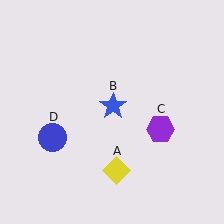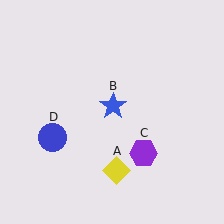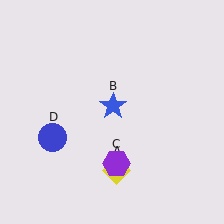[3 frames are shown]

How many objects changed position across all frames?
1 object changed position: purple hexagon (object C).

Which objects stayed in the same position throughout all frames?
Yellow diamond (object A) and blue star (object B) and blue circle (object D) remained stationary.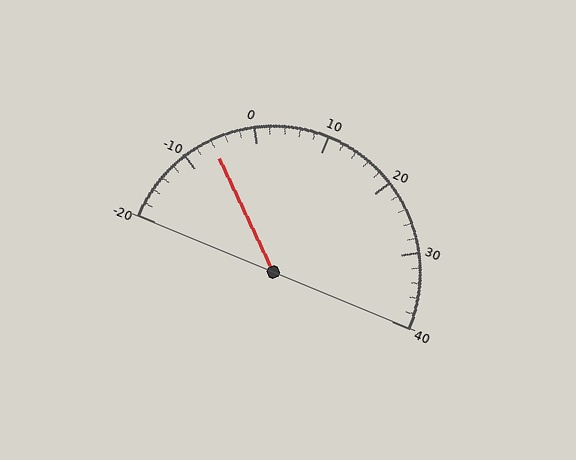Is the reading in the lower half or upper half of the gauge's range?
The reading is in the lower half of the range (-20 to 40).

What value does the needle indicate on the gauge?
The needle indicates approximately -6.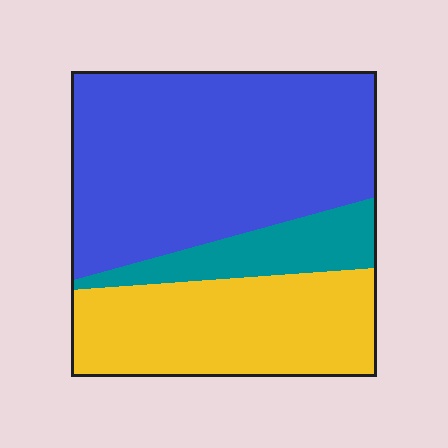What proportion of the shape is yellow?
Yellow takes up about one third (1/3) of the shape.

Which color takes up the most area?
Blue, at roughly 55%.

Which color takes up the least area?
Teal, at roughly 15%.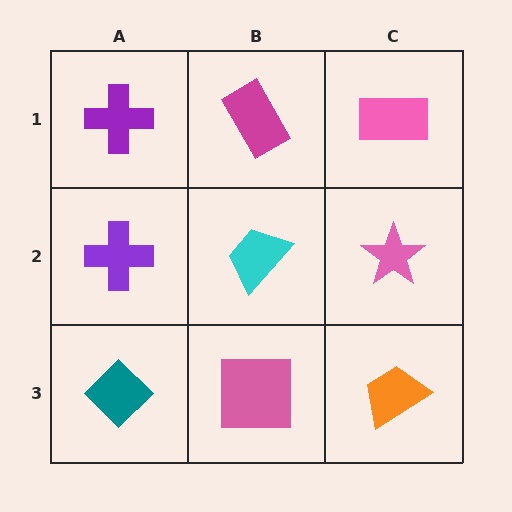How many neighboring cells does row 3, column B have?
3.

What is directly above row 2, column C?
A pink rectangle.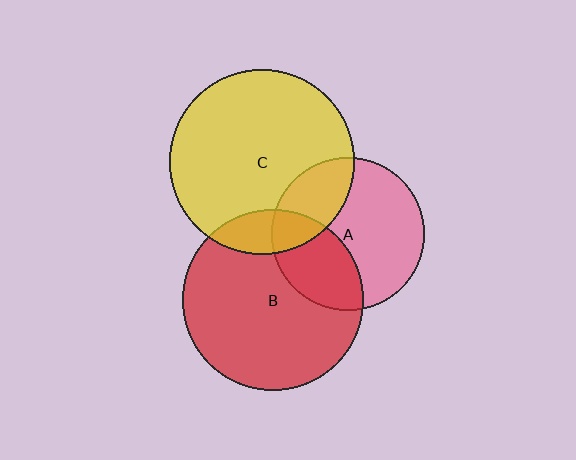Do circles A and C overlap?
Yes.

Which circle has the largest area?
Circle C (yellow).